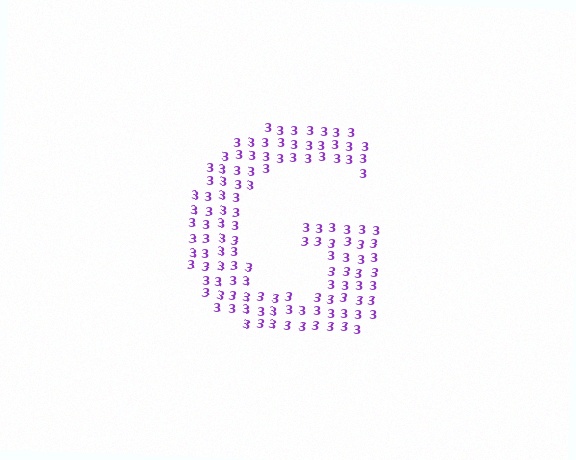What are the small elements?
The small elements are digit 3's.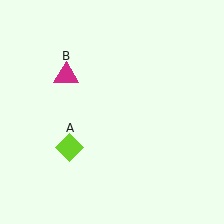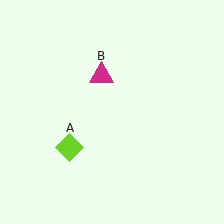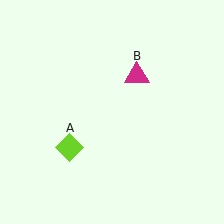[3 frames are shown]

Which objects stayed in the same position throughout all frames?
Lime diamond (object A) remained stationary.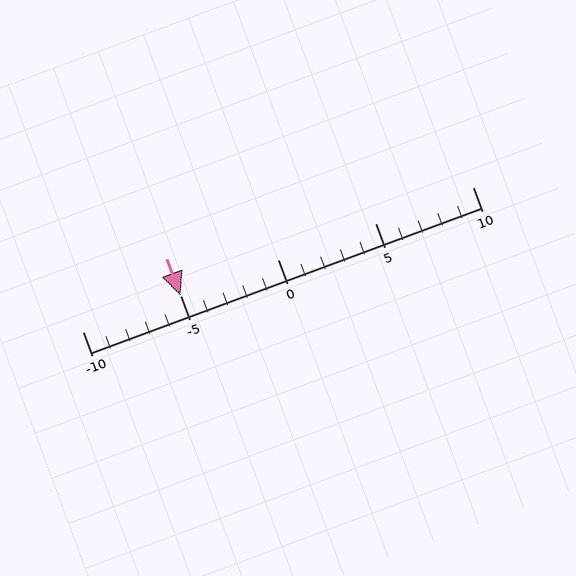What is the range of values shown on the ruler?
The ruler shows values from -10 to 10.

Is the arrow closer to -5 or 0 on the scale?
The arrow is closer to -5.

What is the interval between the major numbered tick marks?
The major tick marks are spaced 5 units apart.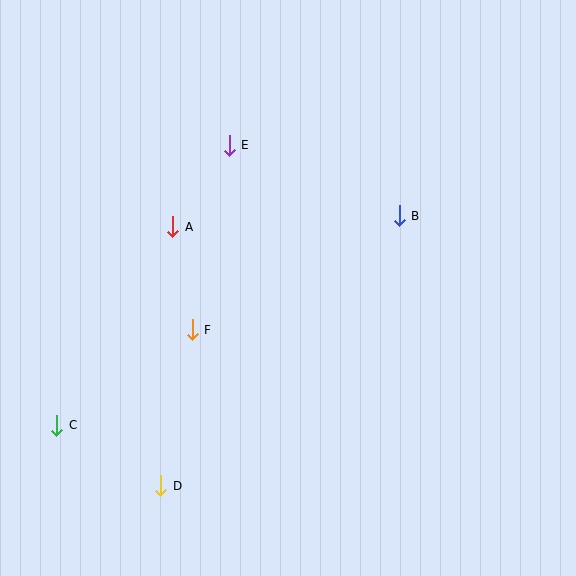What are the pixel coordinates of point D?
Point D is at (161, 486).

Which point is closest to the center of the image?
Point F at (192, 330) is closest to the center.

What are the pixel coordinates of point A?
Point A is at (173, 227).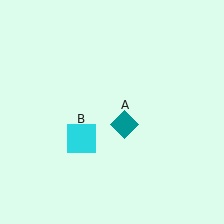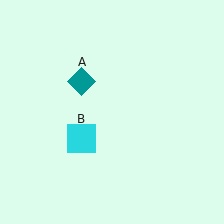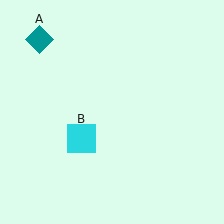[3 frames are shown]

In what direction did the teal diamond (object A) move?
The teal diamond (object A) moved up and to the left.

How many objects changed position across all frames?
1 object changed position: teal diamond (object A).